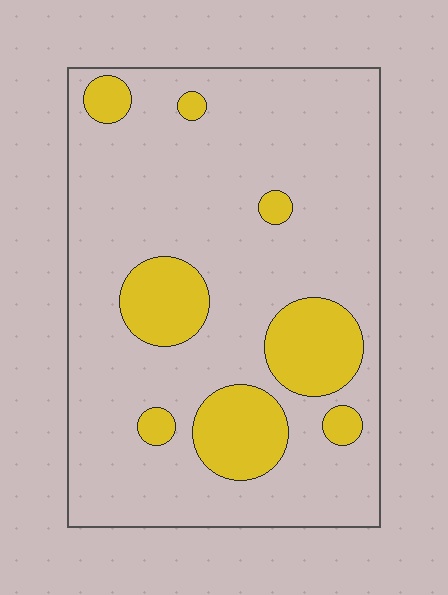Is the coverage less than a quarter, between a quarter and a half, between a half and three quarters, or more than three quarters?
Less than a quarter.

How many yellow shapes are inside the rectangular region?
8.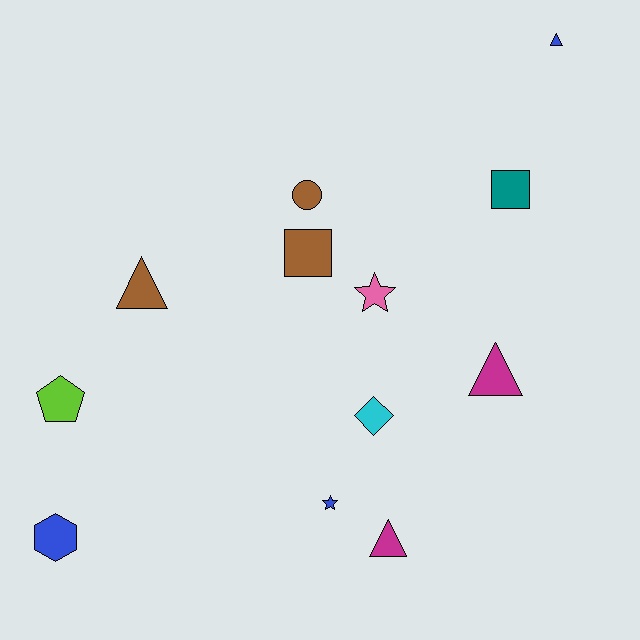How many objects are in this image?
There are 12 objects.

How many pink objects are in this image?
There is 1 pink object.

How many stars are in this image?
There are 2 stars.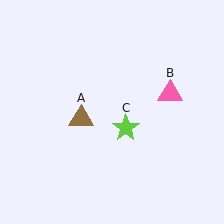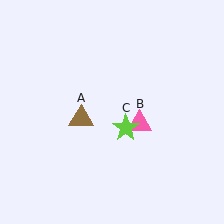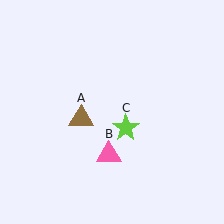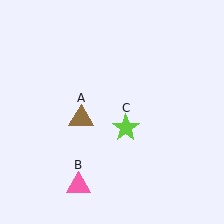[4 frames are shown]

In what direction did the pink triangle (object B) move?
The pink triangle (object B) moved down and to the left.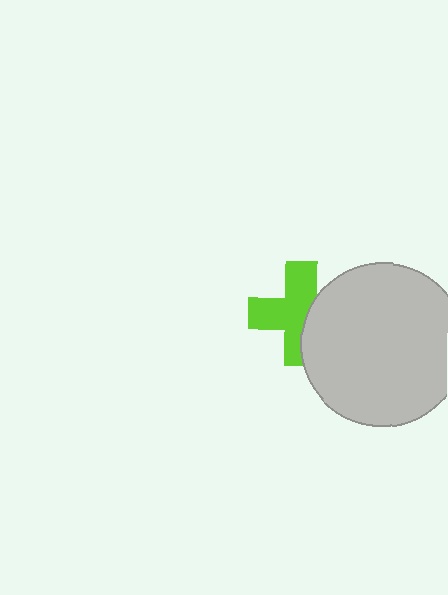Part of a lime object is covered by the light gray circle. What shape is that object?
It is a cross.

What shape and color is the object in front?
The object in front is a light gray circle.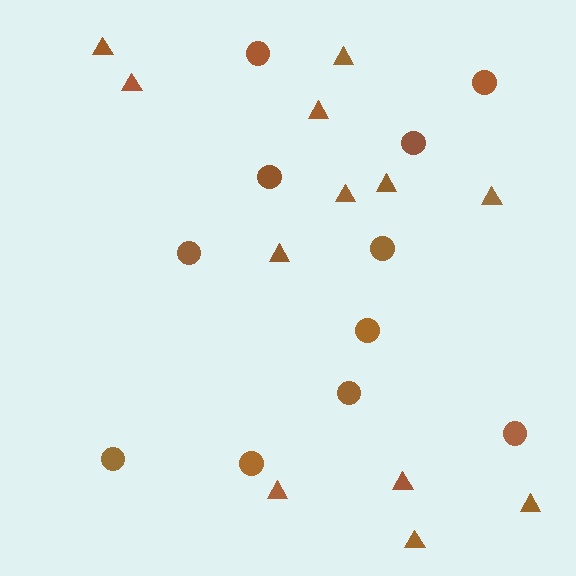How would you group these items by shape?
There are 2 groups: one group of triangles (12) and one group of circles (11).